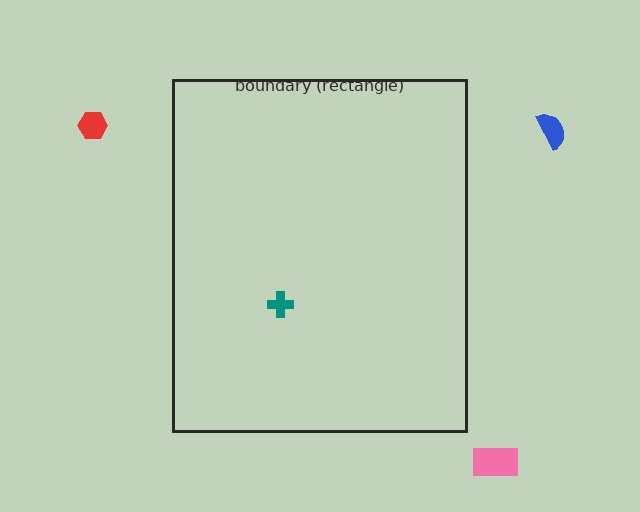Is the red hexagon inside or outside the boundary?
Outside.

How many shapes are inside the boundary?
1 inside, 3 outside.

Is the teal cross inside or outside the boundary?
Inside.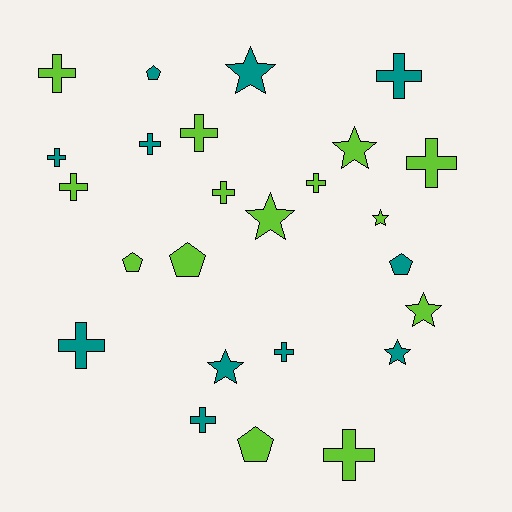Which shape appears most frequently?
Cross, with 13 objects.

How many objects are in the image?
There are 25 objects.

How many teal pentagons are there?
There are 2 teal pentagons.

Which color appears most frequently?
Lime, with 14 objects.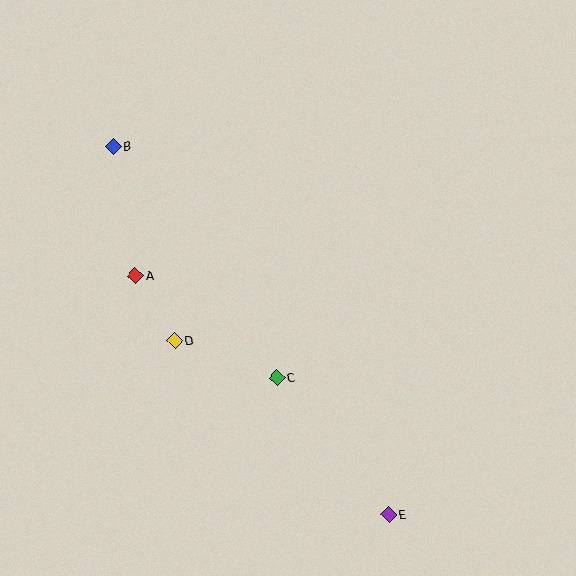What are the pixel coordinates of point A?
Point A is at (135, 276).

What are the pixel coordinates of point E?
Point E is at (389, 515).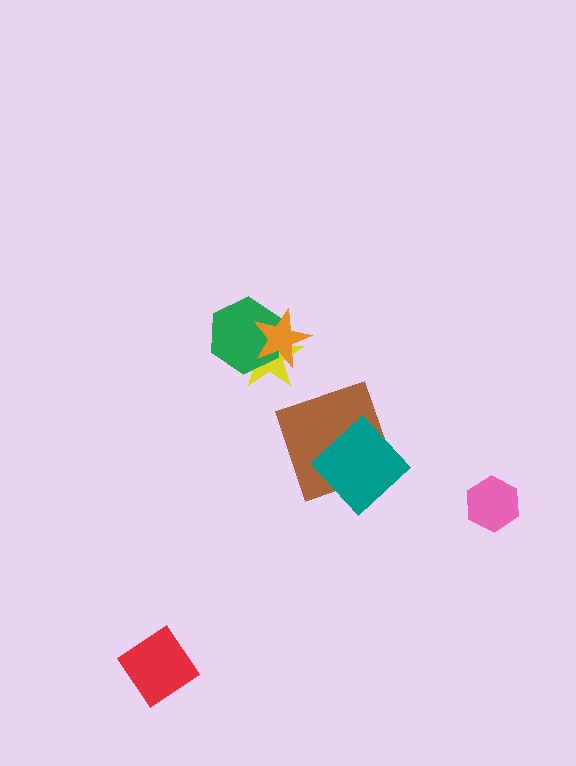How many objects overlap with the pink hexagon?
0 objects overlap with the pink hexagon.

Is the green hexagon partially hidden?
Yes, it is partially covered by another shape.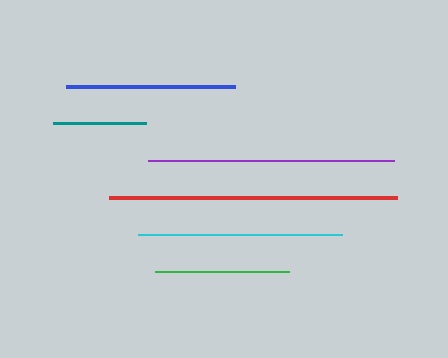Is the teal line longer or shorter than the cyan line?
The cyan line is longer than the teal line.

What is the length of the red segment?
The red segment is approximately 288 pixels long.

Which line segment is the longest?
The red line is the longest at approximately 288 pixels.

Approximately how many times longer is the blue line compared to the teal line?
The blue line is approximately 1.8 times the length of the teal line.